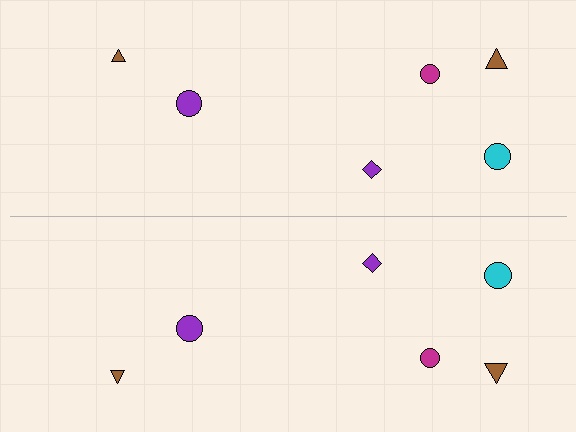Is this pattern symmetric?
Yes, this pattern has bilateral (reflection) symmetry.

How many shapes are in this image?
There are 12 shapes in this image.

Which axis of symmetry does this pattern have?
The pattern has a horizontal axis of symmetry running through the center of the image.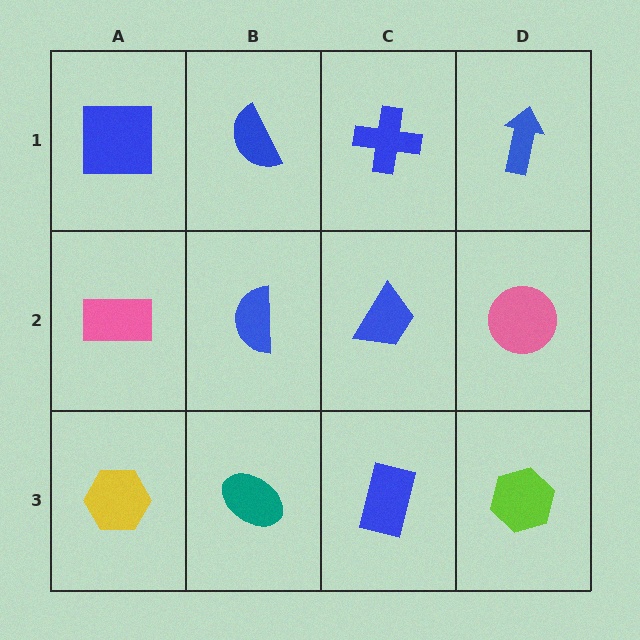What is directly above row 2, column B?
A blue semicircle.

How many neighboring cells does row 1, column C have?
3.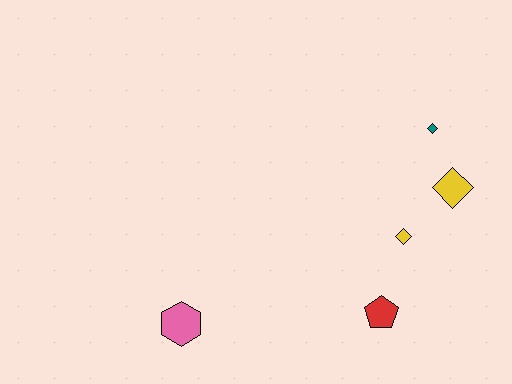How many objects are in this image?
There are 5 objects.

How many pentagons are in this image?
There is 1 pentagon.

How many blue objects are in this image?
There are no blue objects.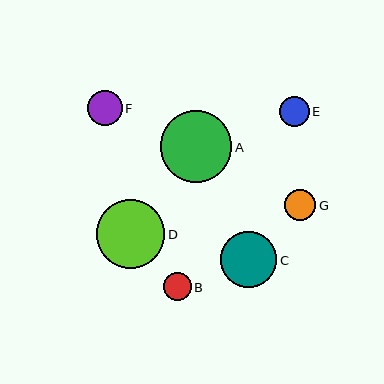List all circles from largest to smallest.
From largest to smallest: A, D, C, F, G, E, B.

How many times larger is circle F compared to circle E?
Circle F is approximately 1.2 times the size of circle E.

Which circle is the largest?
Circle A is the largest with a size of approximately 72 pixels.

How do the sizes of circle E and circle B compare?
Circle E and circle B are approximately the same size.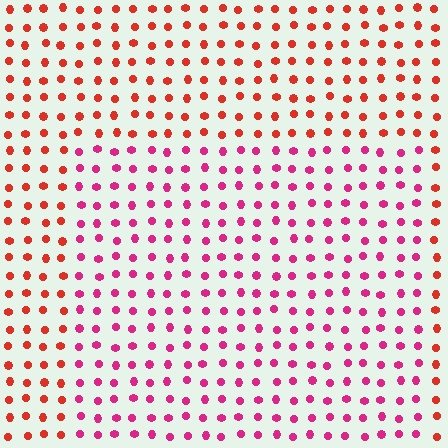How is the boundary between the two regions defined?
The boundary is defined purely by a slight shift in hue (about 36 degrees). Spacing, size, and orientation are identical on both sides.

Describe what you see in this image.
The image is filled with small red elements in a uniform arrangement. A rectangle-shaped region is visible where the elements are tinted to a slightly different hue, forming a subtle color boundary.